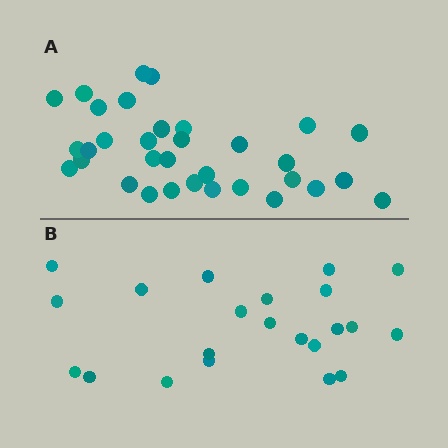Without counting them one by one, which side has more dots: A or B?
Region A (the top region) has more dots.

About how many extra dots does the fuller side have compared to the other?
Region A has roughly 12 or so more dots than region B.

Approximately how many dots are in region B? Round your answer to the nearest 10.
About 20 dots. (The exact count is 22, which rounds to 20.)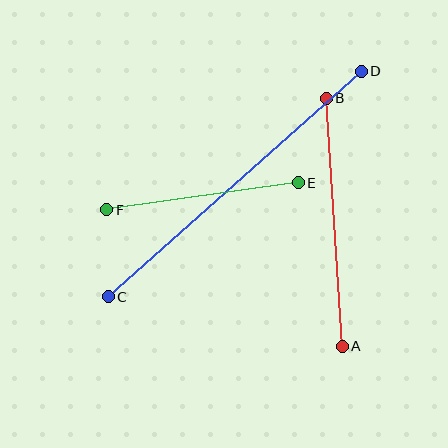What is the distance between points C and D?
The distance is approximately 339 pixels.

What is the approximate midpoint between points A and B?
The midpoint is at approximately (334, 222) pixels.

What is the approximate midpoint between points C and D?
The midpoint is at approximately (235, 184) pixels.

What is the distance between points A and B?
The distance is approximately 249 pixels.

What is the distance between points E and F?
The distance is approximately 193 pixels.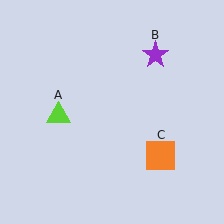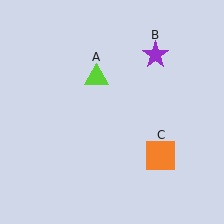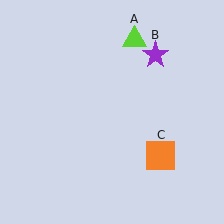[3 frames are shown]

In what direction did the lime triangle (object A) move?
The lime triangle (object A) moved up and to the right.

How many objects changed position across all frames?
1 object changed position: lime triangle (object A).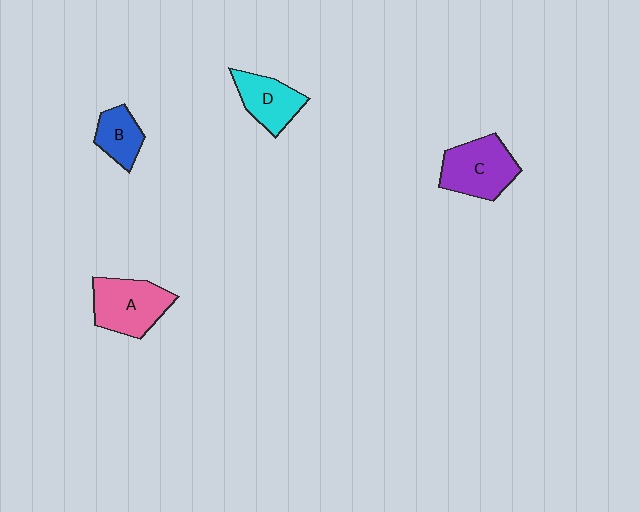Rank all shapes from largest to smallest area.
From largest to smallest: C (purple), A (pink), D (cyan), B (blue).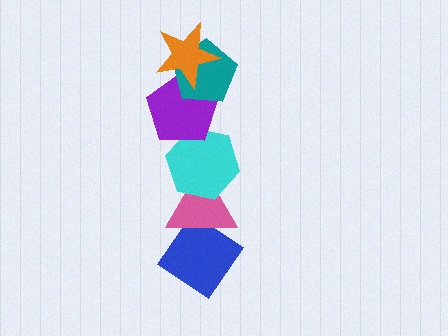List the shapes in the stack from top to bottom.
From top to bottom: the orange star, the teal pentagon, the purple pentagon, the cyan hexagon, the pink triangle, the blue diamond.